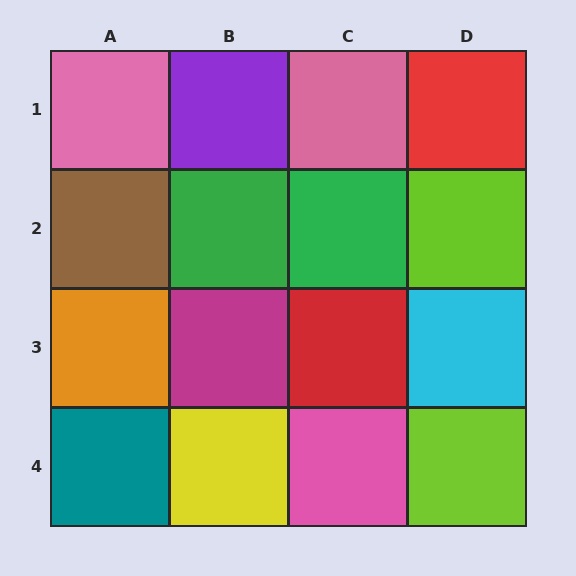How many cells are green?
2 cells are green.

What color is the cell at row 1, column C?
Pink.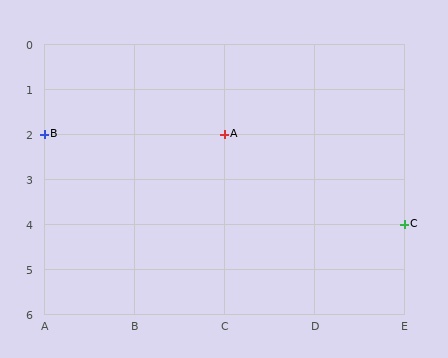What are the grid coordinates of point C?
Point C is at grid coordinates (E, 4).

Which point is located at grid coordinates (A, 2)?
Point B is at (A, 2).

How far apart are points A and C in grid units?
Points A and C are 2 columns and 2 rows apart (about 2.8 grid units diagonally).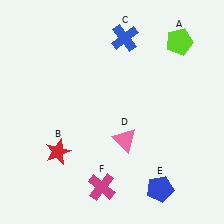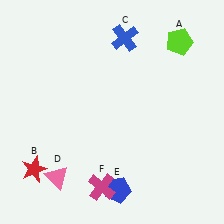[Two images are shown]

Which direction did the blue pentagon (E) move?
The blue pentagon (E) moved left.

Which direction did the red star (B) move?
The red star (B) moved left.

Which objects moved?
The objects that moved are: the red star (B), the pink triangle (D), the blue pentagon (E).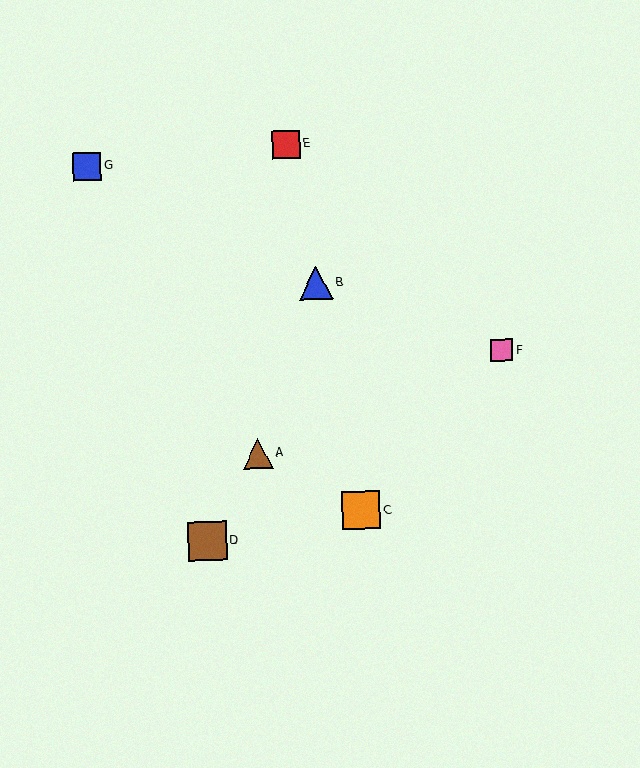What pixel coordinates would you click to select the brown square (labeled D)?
Click at (207, 541) to select the brown square D.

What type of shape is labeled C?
Shape C is an orange square.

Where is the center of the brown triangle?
The center of the brown triangle is at (258, 453).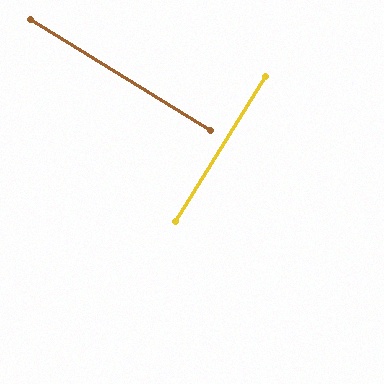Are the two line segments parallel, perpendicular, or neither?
Perpendicular — they meet at approximately 90°.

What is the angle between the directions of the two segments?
Approximately 90 degrees.